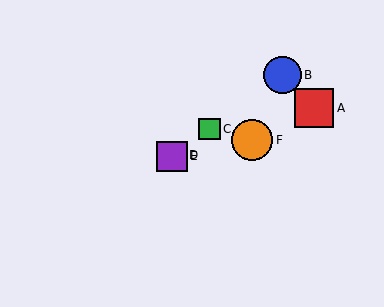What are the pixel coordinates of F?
Object F is at (252, 140).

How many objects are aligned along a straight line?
4 objects (B, C, D, E) are aligned along a straight line.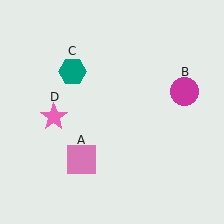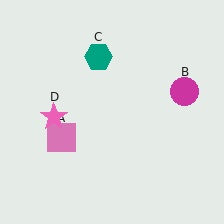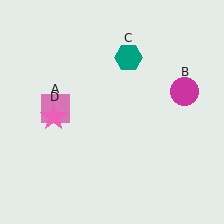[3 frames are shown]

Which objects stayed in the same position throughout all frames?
Magenta circle (object B) and pink star (object D) remained stationary.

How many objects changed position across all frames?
2 objects changed position: pink square (object A), teal hexagon (object C).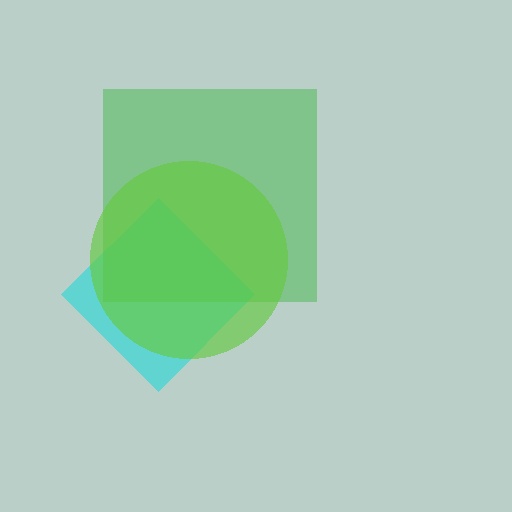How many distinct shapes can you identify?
There are 3 distinct shapes: a cyan diamond, a green square, a lime circle.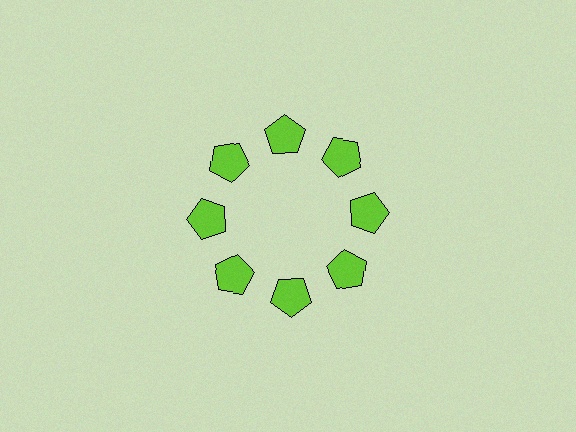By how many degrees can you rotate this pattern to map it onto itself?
The pattern maps onto itself every 45 degrees of rotation.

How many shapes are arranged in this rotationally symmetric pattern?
There are 8 shapes, arranged in 8 groups of 1.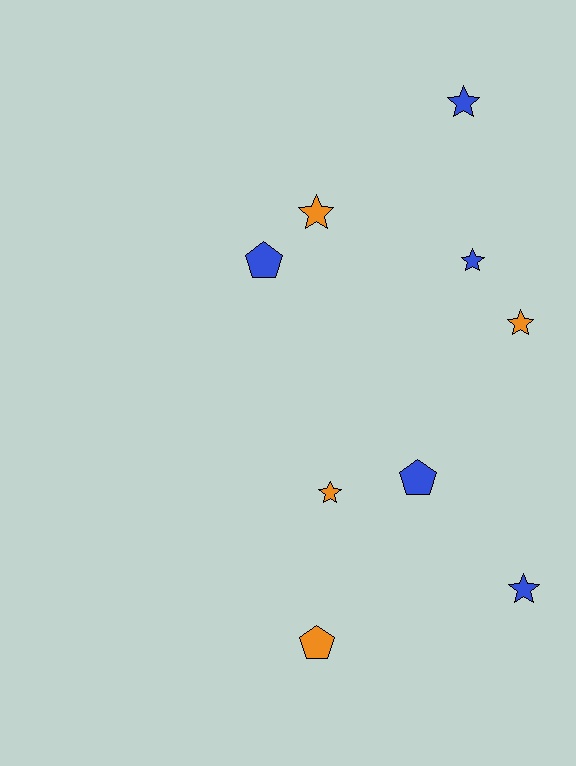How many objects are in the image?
There are 9 objects.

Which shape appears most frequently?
Star, with 6 objects.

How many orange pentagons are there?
There is 1 orange pentagon.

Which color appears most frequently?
Blue, with 5 objects.